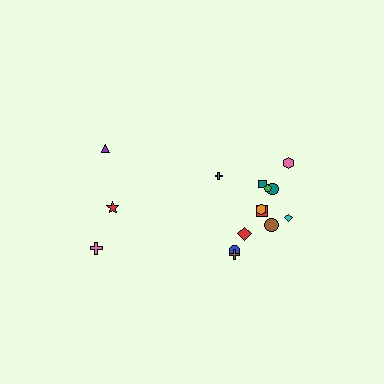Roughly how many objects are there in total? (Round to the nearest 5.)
Roughly 15 objects in total.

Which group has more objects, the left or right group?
The right group.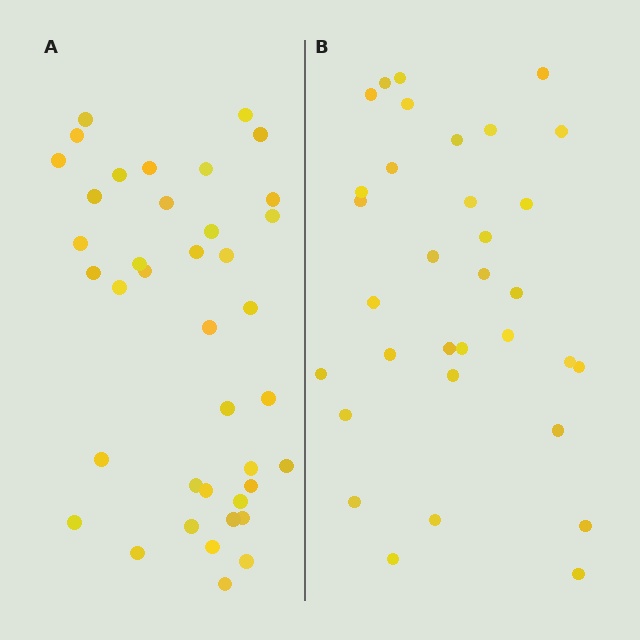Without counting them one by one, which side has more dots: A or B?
Region A (the left region) has more dots.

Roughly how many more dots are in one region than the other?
Region A has about 6 more dots than region B.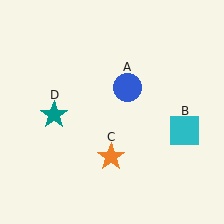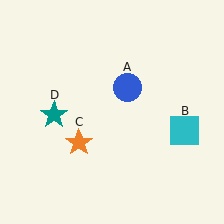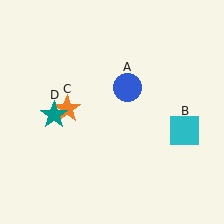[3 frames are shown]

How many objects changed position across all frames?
1 object changed position: orange star (object C).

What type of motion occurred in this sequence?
The orange star (object C) rotated clockwise around the center of the scene.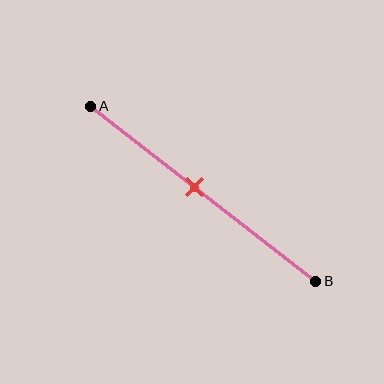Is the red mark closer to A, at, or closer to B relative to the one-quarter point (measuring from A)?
The red mark is closer to point B than the one-quarter point of segment AB.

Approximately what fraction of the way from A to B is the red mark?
The red mark is approximately 45% of the way from A to B.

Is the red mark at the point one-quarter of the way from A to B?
No, the mark is at about 45% from A, not at the 25% one-quarter point.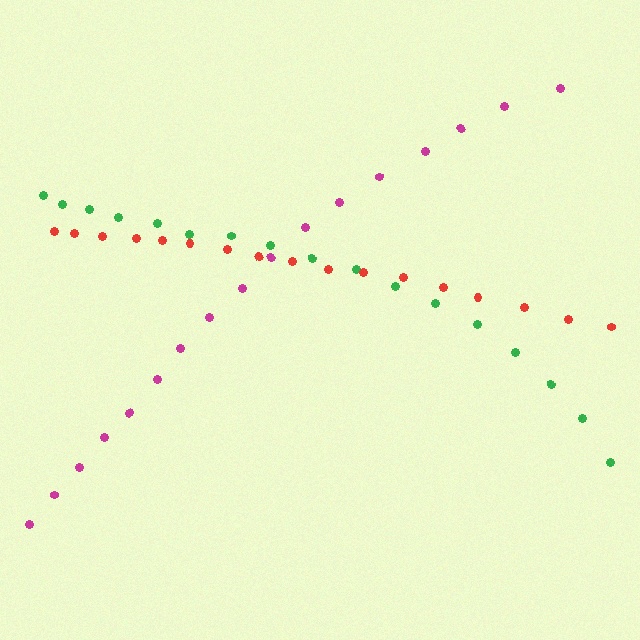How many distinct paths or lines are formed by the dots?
There are 3 distinct paths.